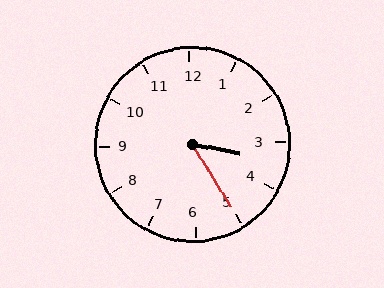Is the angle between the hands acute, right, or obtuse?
It is acute.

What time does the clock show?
3:25.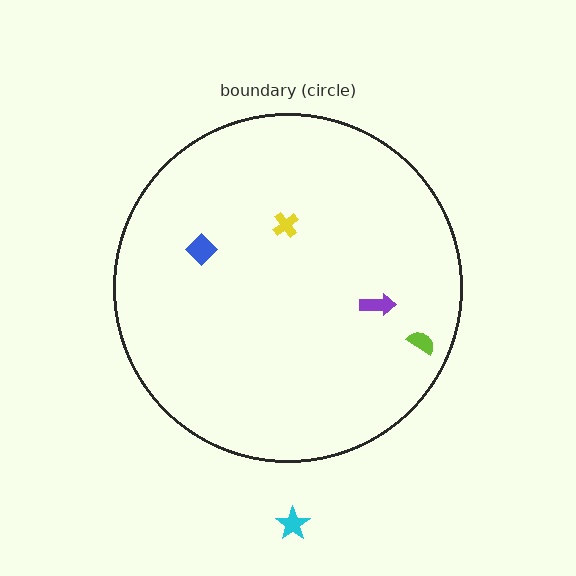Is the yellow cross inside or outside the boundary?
Inside.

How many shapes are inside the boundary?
4 inside, 1 outside.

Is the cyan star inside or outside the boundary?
Outside.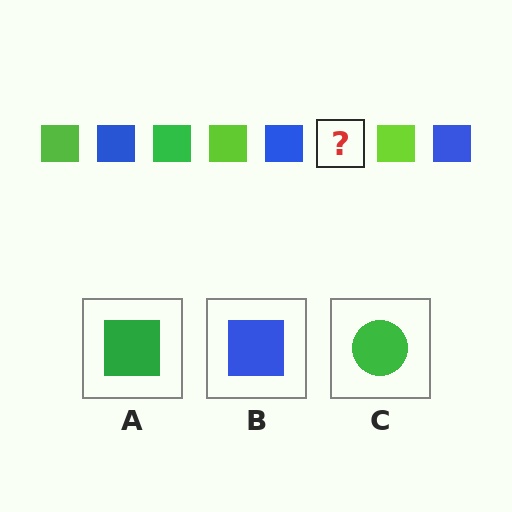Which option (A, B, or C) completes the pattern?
A.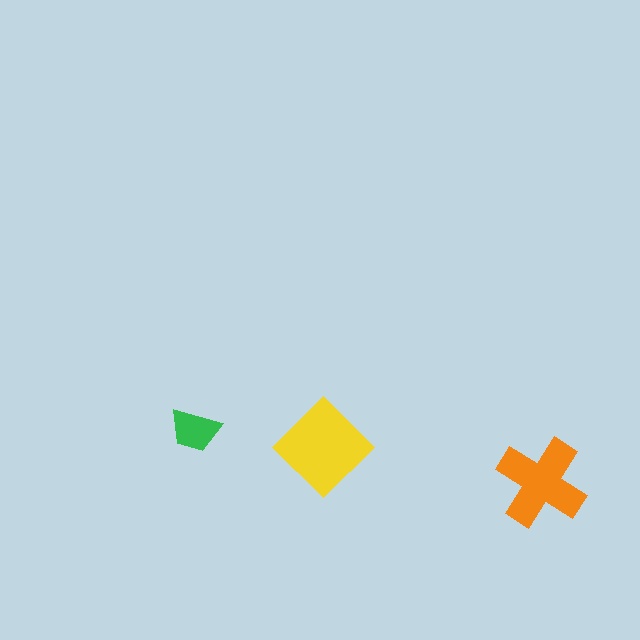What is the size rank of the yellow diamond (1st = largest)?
1st.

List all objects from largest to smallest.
The yellow diamond, the orange cross, the green trapezoid.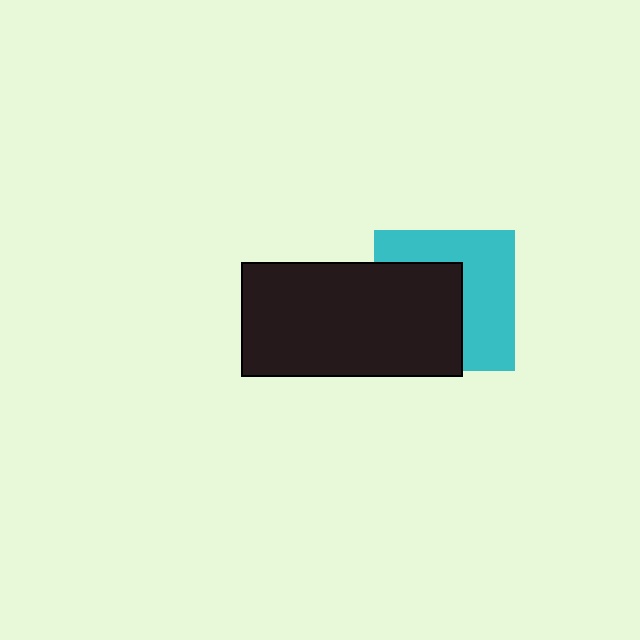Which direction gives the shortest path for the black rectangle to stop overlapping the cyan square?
Moving left gives the shortest separation.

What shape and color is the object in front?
The object in front is a black rectangle.